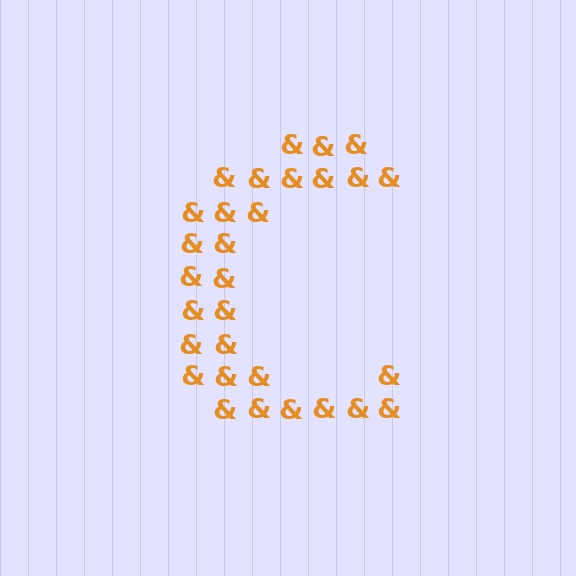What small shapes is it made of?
It is made of small ampersands.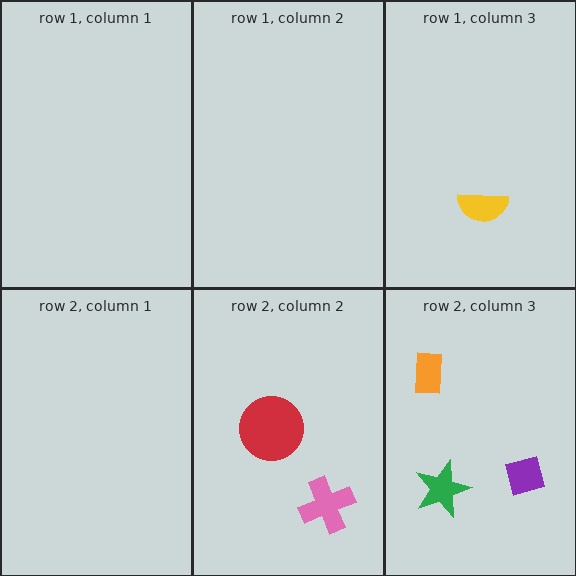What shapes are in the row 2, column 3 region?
The orange rectangle, the purple diamond, the green star.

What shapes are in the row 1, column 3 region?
The yellow semicircle.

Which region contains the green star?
The row 2, column 3 region.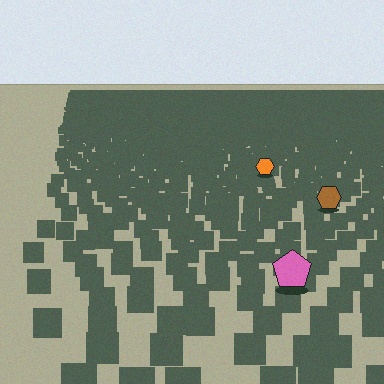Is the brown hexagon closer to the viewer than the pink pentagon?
No. The pink pentagon is closer — you can tell from the texture gradient: the ground texture is coarser near it.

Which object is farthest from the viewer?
The orange hexagon is farthest from the viewer. It appears smaller and the ground texture around it is denser.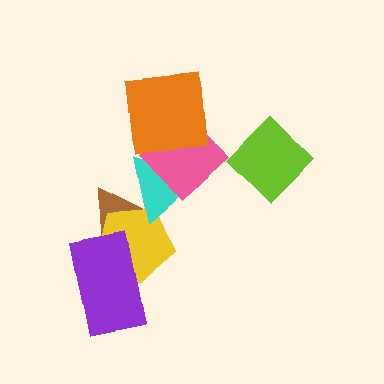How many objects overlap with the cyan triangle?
3 objects overlap with the cyan triangle.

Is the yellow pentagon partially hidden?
Yes, it is partially covered by another shape.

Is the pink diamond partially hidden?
Yes, it is partially covered by another shape.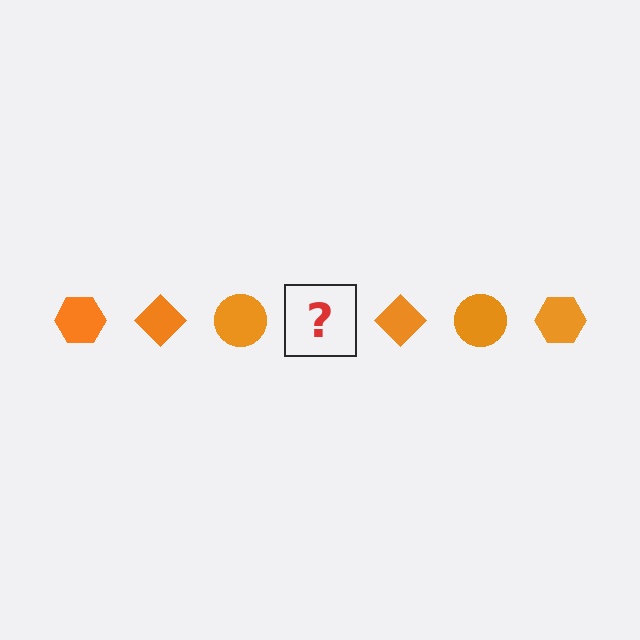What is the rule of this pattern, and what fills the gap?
The rule is that the pattern cycles through hexagon, diamond, circle shapes in orange. The gap should be filled with an orange hexagon.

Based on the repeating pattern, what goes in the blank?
The blank should be an orange hexagon.